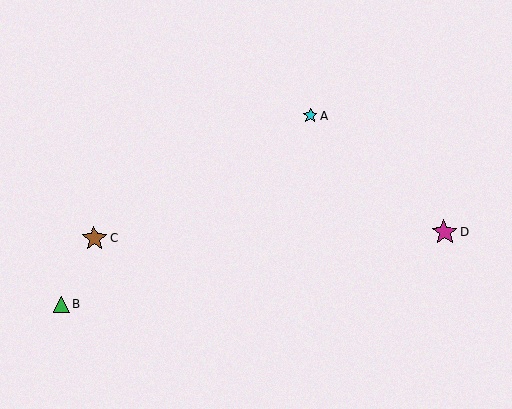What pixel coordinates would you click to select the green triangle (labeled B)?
Click at (61, 304) to select the green triangle B.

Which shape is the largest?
The magenta star (labeled D) is the largest.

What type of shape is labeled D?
Shape D is a magenta star.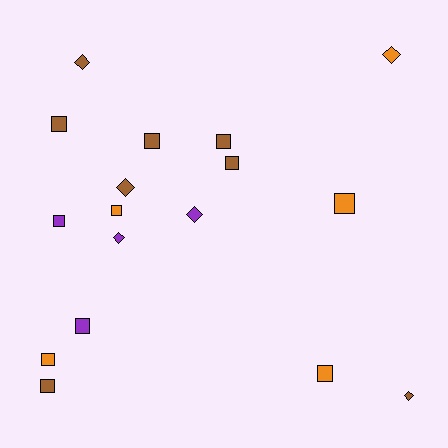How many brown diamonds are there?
There are 3 brown diamonds.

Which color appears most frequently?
Brown, with 8 objects.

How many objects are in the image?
There are 17 objects.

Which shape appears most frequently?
Square, with 11 objects.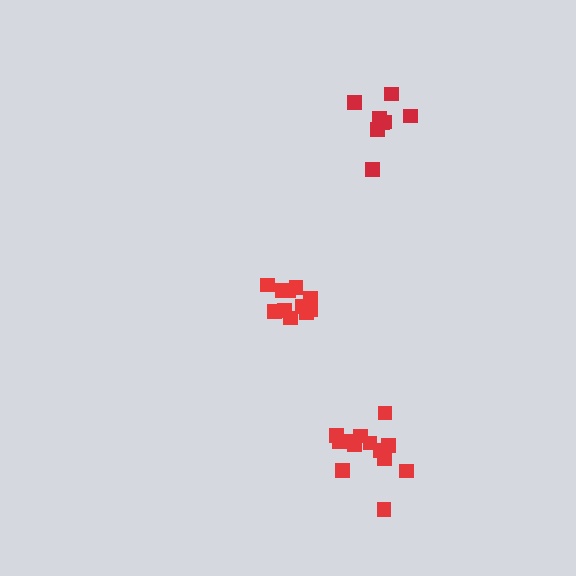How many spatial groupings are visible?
There are 3 spatial groupings.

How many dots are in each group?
Group 1: 8 dots, Group 2: 13 dots, Group 3: 11 dots (32 total).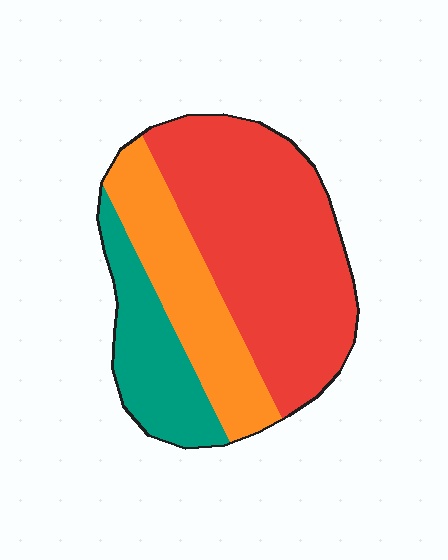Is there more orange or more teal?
Orange.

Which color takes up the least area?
Teal, at roughly 20%.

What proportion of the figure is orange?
Orange covers 26% of the figure.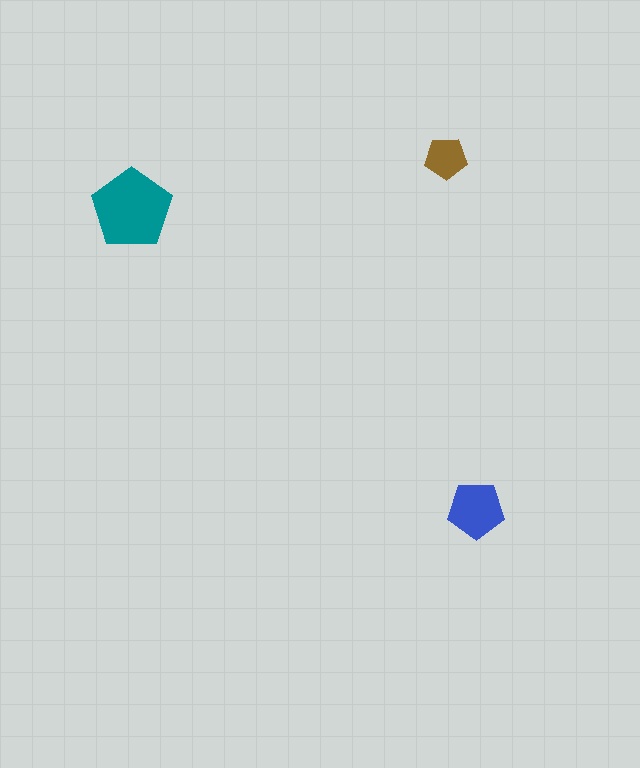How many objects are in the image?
There are 3 objects in the image.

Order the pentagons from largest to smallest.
the teal one, the blue one, the brown one.